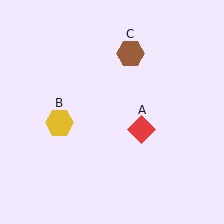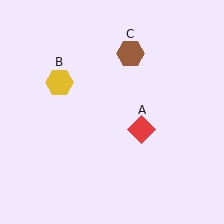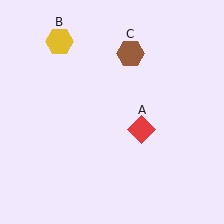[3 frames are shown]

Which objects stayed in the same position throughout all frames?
Red diamond (object A) and brown hexagon (object C) remained stationary.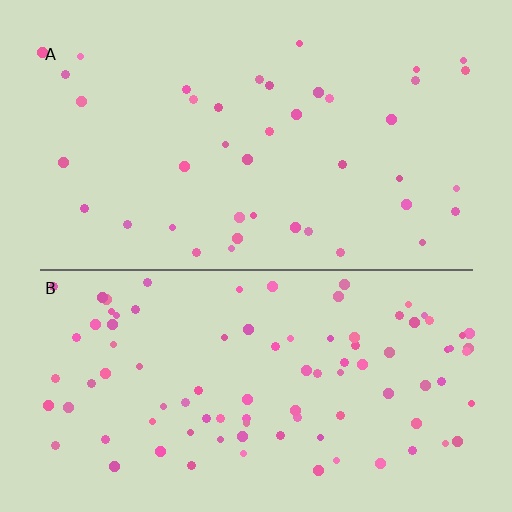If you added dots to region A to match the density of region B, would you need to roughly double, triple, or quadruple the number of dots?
Approximately double.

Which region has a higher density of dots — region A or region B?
B (the bottom).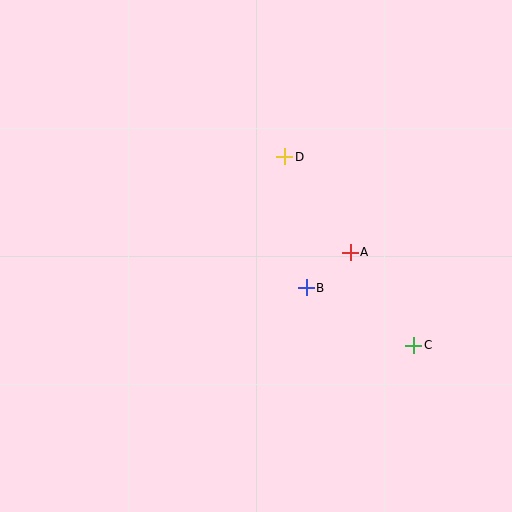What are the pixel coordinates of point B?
Point B is at (306, 288).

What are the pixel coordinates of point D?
Point D is at (285, 157).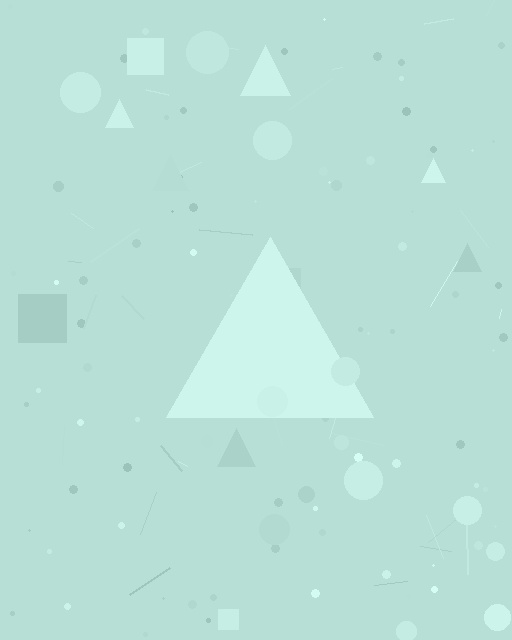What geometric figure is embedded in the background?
A triangle is embedded in the background.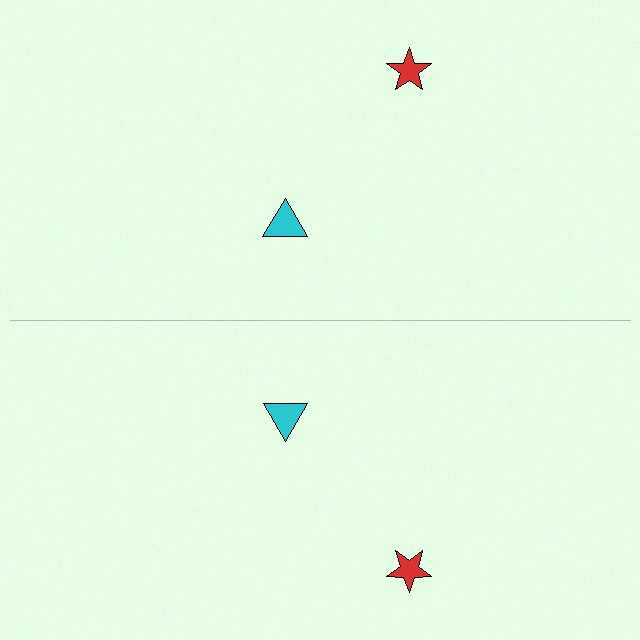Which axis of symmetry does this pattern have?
The pattern has a horizontal axis of symmetry running through the center of the image.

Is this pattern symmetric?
Yes, this pattern has bilateral (reflection) symmetry.